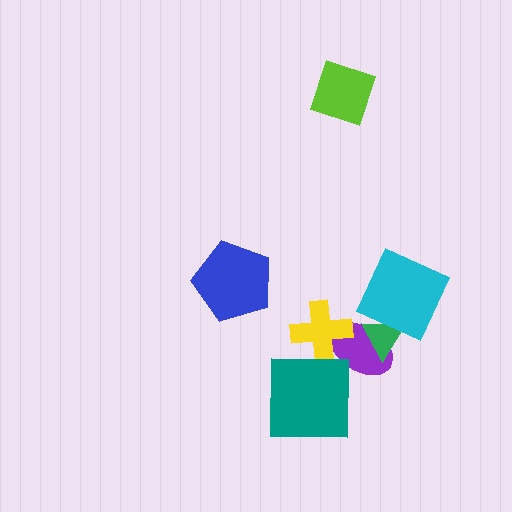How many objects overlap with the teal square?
0 objects overlap with the teal square.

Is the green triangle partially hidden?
Yes, it is partially covered by another shape.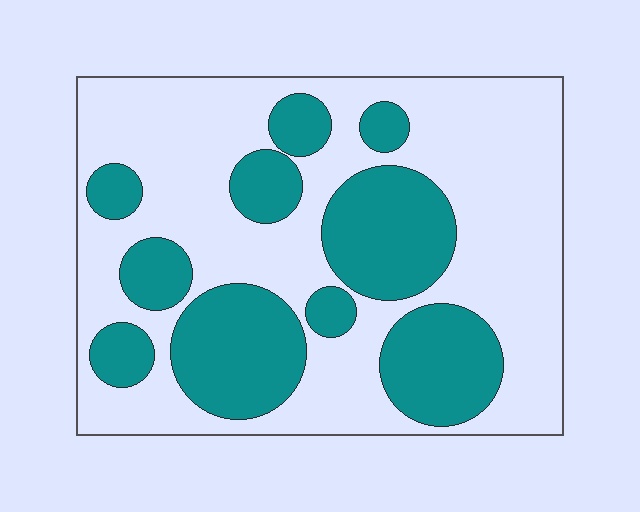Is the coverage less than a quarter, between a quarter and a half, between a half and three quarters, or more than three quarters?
Between a quarter and a half.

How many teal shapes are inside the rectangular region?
10.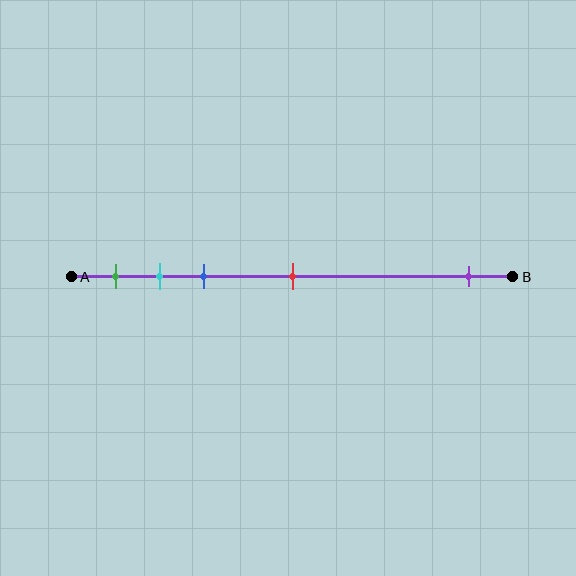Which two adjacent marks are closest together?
The cyan and blue marks are the closest adjacent pair.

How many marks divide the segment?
There are 5 marks dividing the segment.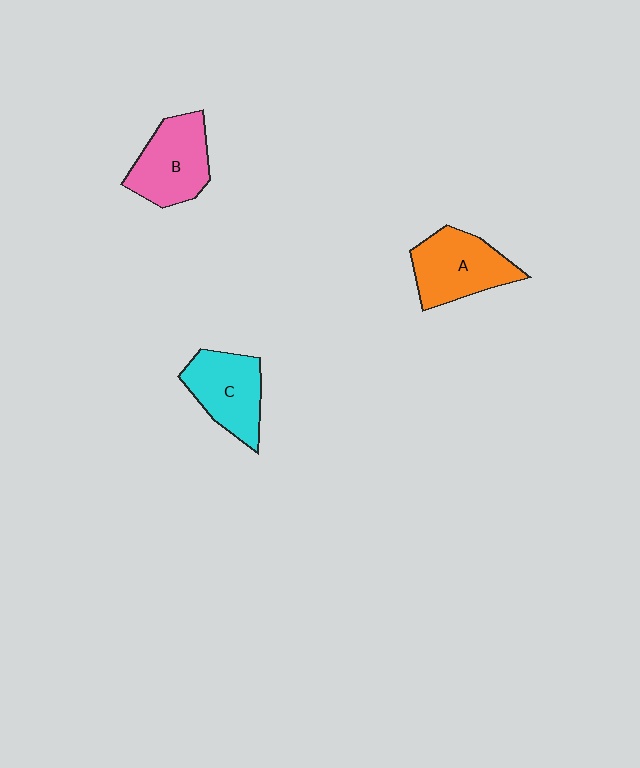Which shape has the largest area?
Shape A (orange).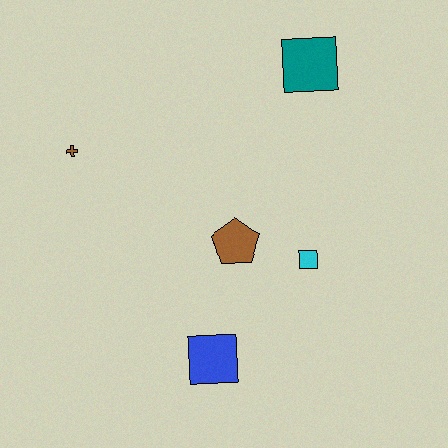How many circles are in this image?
There are no circles.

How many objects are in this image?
There are 5 objects.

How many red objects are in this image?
There are no red objects.